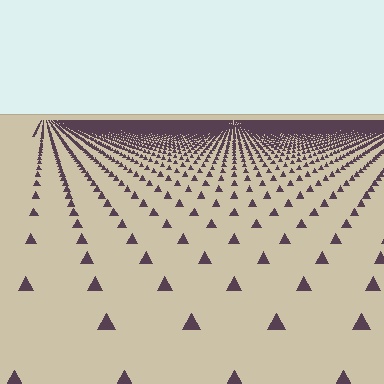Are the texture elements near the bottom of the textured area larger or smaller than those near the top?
Larger. Near the bottom, elements are closer to the viewer and appear at a bigger on-screen size.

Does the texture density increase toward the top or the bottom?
Density increases toward the top.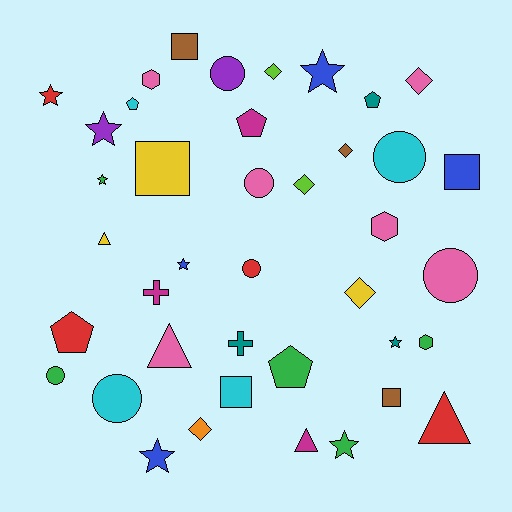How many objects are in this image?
There are 40 objects.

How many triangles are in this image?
There are 4 triangles.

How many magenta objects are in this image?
There are 3 magenta objects.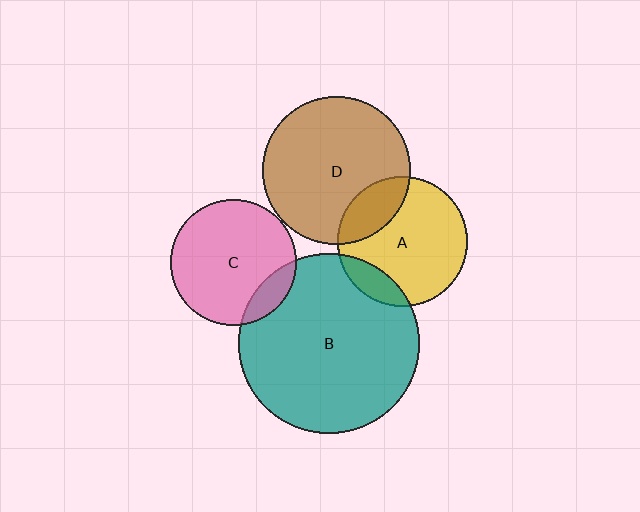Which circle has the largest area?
Circle B (teal).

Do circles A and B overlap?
Yes.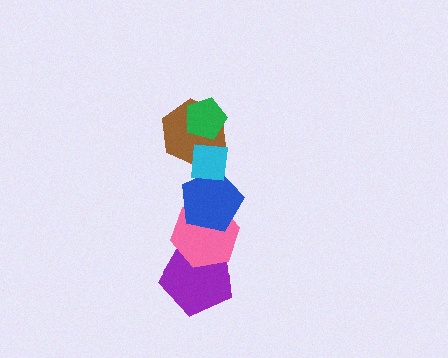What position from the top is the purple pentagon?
The purple pentagon is 6th from the top.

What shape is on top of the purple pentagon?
The pink hexagon is on top of the purple pentagon.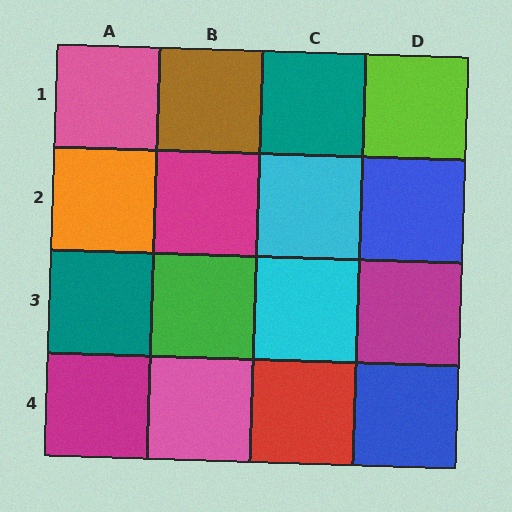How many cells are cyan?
2 cells are cyan.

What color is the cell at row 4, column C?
Red.